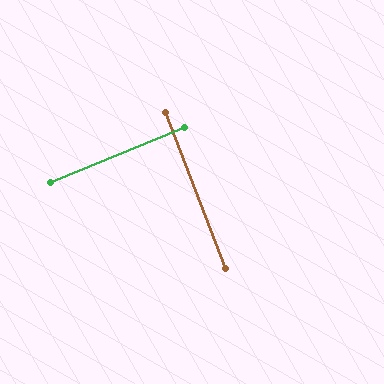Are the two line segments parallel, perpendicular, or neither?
Perpendicular — they meet at approximately 89°.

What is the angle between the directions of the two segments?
Approximately 89 degrees.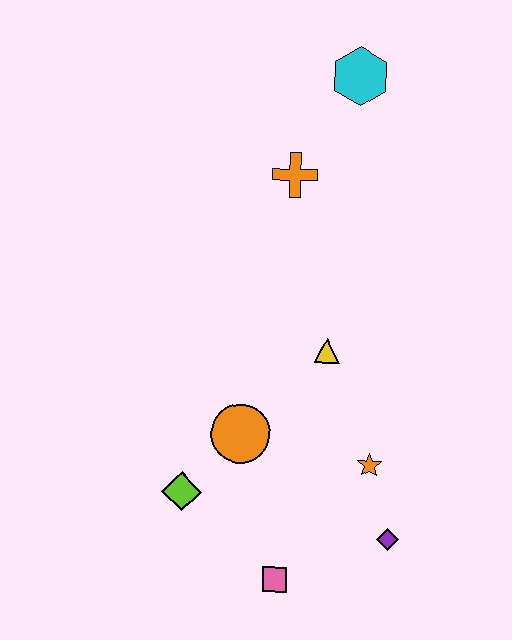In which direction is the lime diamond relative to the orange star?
The lime diamond is to the left of the orange star.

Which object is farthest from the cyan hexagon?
The pink square is farthest from the cyan hexagon.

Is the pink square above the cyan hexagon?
No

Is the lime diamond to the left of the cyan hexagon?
Yes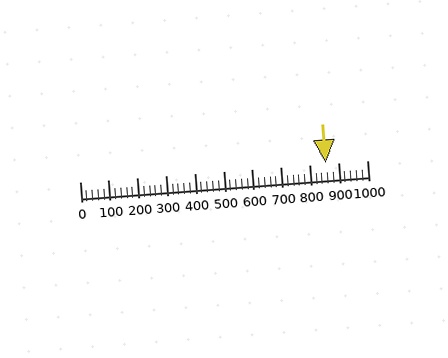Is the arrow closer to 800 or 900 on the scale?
The arrow is closer to 900.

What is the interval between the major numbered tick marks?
The major tick marks are spaced 100 units apart.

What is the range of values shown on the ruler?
The ruler shows values from 0 to 1000.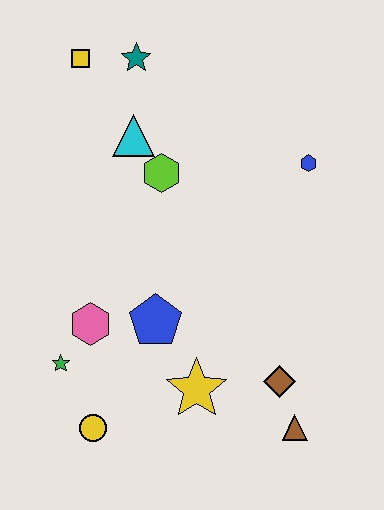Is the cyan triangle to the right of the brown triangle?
No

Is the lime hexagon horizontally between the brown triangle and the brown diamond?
No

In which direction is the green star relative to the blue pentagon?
The green star is to the left of the blue pentagon.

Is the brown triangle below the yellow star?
Yes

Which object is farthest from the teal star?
The brown triangle is farthest from the teal star.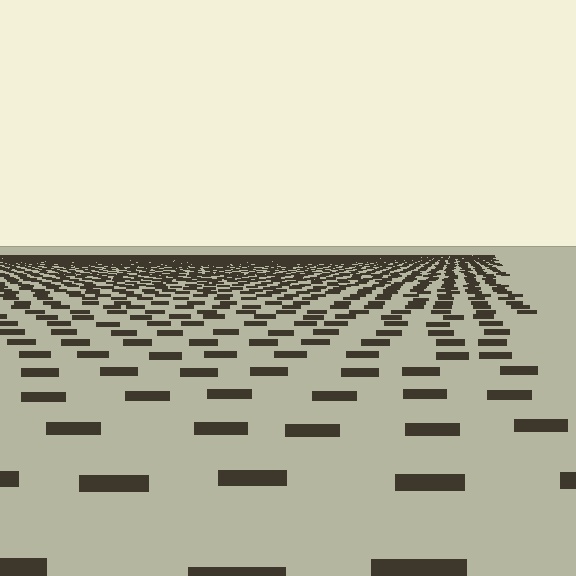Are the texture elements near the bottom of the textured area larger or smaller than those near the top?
Larger. Near the bottom, elements are closer to the viewer and appear at a bigger on-screen size.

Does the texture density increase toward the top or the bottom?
Density increases toward the top.